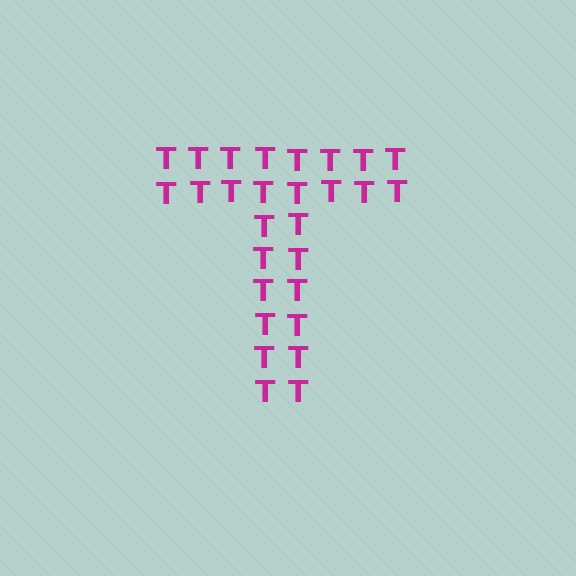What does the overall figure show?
The overall figure shows the letter T.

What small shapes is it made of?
It is made of small letter T's.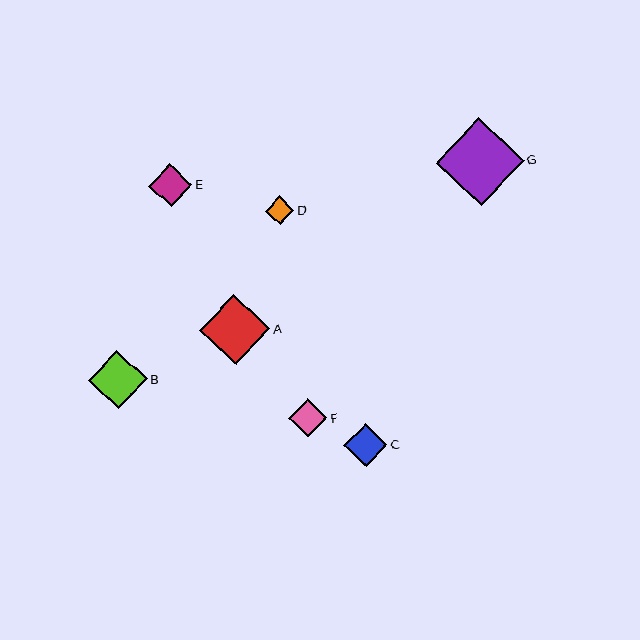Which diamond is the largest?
Diamond G is the largest with a size of approximately 88 pixels.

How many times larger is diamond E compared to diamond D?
Diamond E is approximately 1.5 times the size of diamond D.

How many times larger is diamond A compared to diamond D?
Diamond A is approximately 2.4 times the size of diamond D.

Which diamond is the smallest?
Diamond D is the smallest with a size of approximately 29 pixels.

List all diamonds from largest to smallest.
From largest to smallest: G, A, B, E, C, F, D.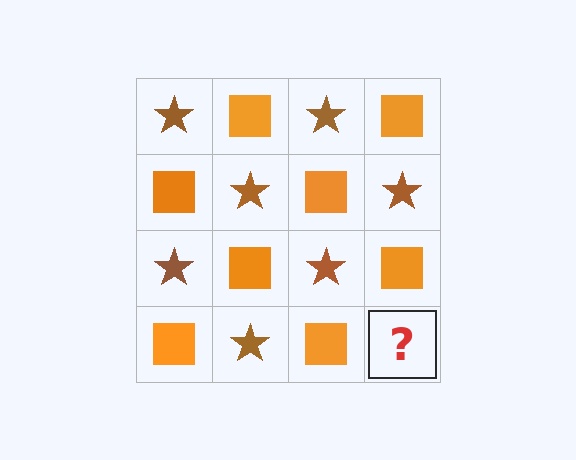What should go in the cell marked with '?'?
The missing cell should contain a brown star.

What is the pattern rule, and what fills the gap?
The rule is that it alternates brown star and orange square in a checkerboard pattern. The gap should be filled with a brown star.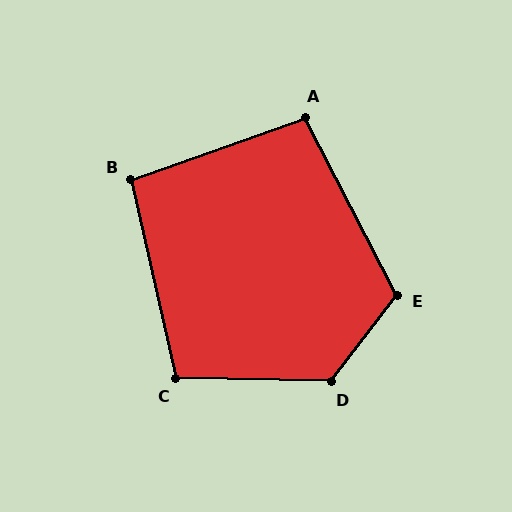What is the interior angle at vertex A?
Approximately 98 degrees (obtuse).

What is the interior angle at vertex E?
Approximately 115 degrees (obtuse).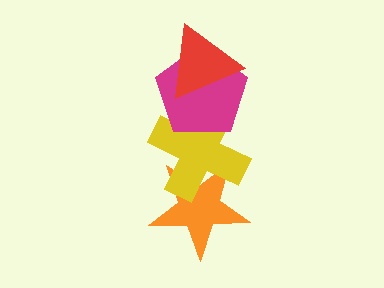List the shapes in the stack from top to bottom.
From top to bottom: the red triangle, the magenta pentagon, the yellow cross, the orange star.